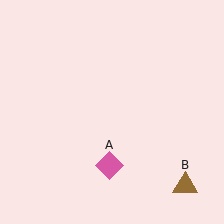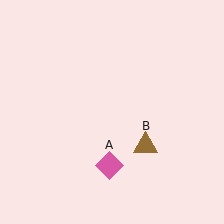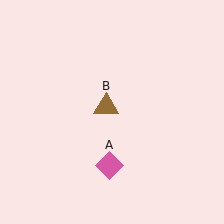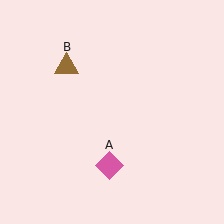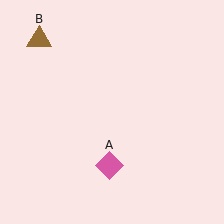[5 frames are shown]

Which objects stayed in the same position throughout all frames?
Pink diamond (object A) remained stationary.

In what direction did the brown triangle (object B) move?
The brown triangle (object B) moved up and to the left.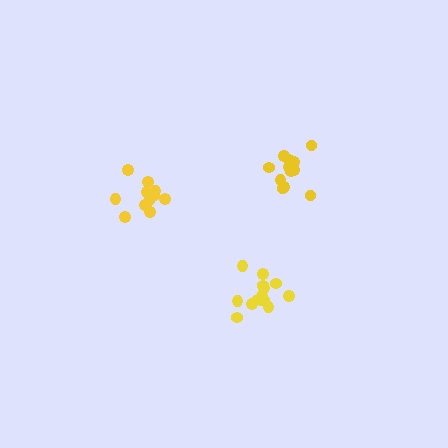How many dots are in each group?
Group 1: 11 dots, Group 2: 13 dots, Group 3: 14 dots (38 total).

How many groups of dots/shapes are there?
There are 3 groups.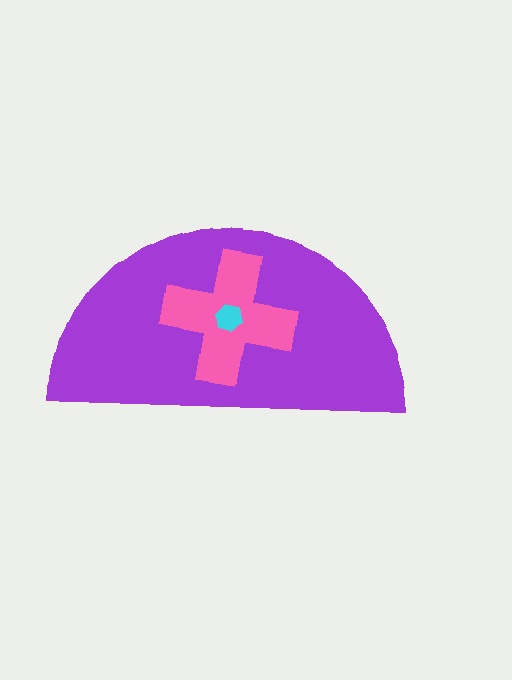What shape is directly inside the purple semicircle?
The pink cross.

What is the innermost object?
The cyan hexagon.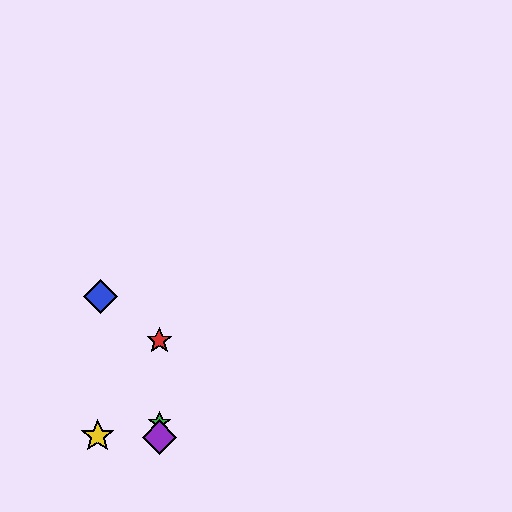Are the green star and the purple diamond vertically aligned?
Yes, both are at x≈159.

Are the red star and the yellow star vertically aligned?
No, the red star is at x≈159 and the yellow star is at x≈98.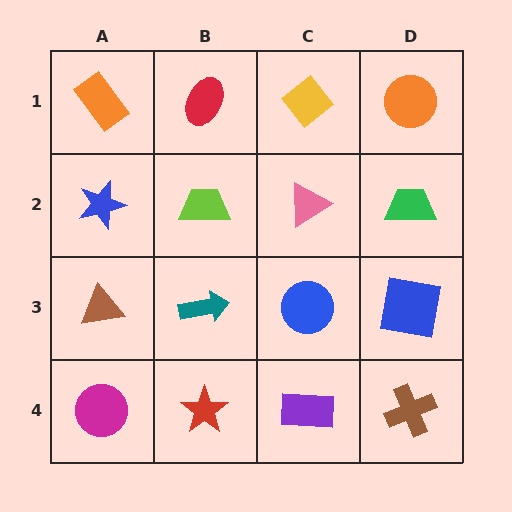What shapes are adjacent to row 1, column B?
A lime trapezoid (row 2, column B), an orange rectangle (row 1, column A), a yellow diamond (row 1, column C).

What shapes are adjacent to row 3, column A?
A blue star (row 2, column A), a magenta circle (row 4, column A), a teal arrow (row 3, column B).